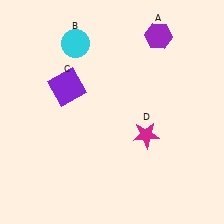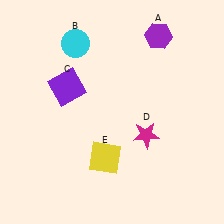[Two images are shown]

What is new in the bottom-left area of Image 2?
A yellow square (E) was added in the bottom-left area of Image 2.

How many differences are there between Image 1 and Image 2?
There is 1 difference between the two images.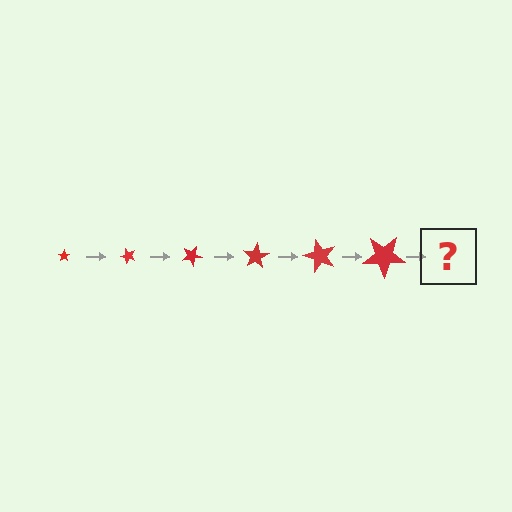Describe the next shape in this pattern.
It should be a star, larger than the previous one and rotated 300 degrees from the start.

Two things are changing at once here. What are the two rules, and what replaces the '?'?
The two rules are that the star grows larger each step and it rotates 50 degrees each step. The '?' should be a star, larger than the previous one and rotated 300 degrees from the start.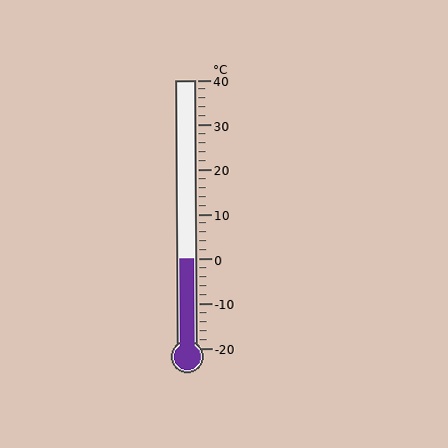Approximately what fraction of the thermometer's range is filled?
The thermometer is filled to approximately 35% of its range.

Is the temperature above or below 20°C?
The temperature is below 20°C.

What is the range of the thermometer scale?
The thermometer scale ranges from -20°C to 40°C.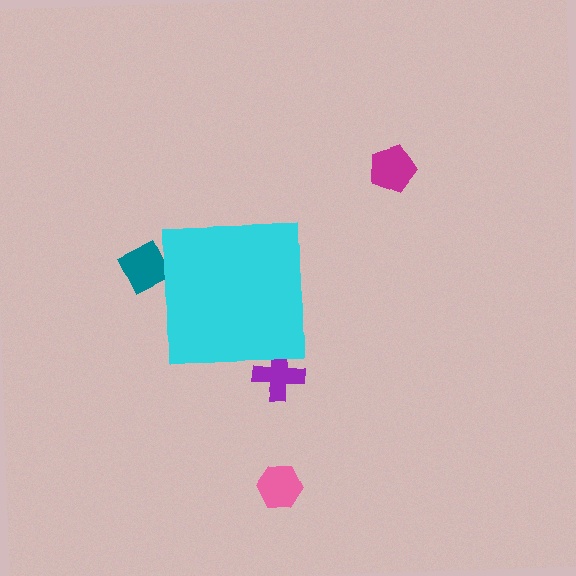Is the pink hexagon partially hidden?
No, the pink hexagon is fully visible.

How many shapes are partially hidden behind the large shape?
2 shapes are partially hidden.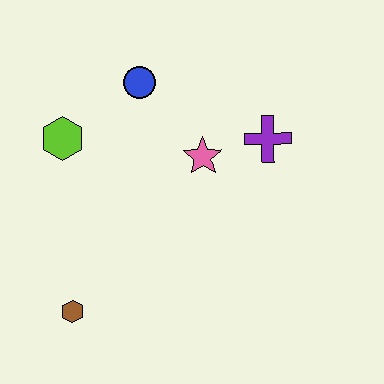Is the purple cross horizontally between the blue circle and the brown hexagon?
No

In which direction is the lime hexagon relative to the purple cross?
The lime hexagon is to the left of the purple cross.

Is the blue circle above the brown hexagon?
Yes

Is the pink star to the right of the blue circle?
Yes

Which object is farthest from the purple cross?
The brown hexagon is farthest from the purple cross.